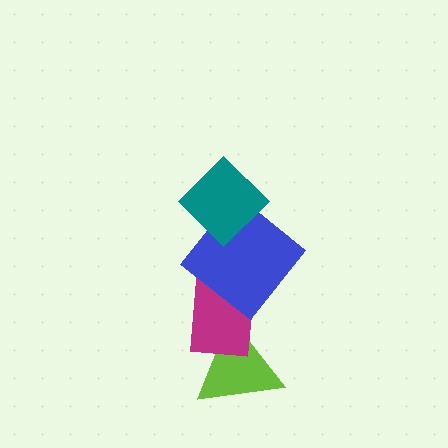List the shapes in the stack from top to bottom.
From top to bottom: the teal diamond, the blue diamond, the magenta rectangle, the lime triangle.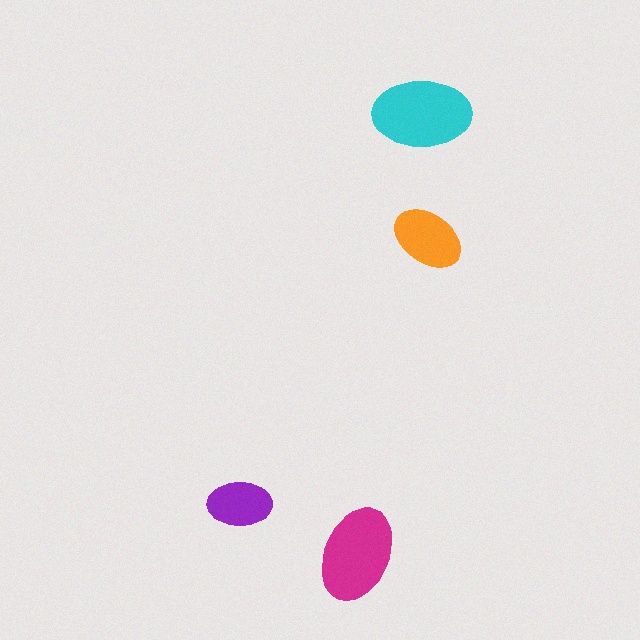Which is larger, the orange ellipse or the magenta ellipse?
The magenta one.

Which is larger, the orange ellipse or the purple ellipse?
The orange one.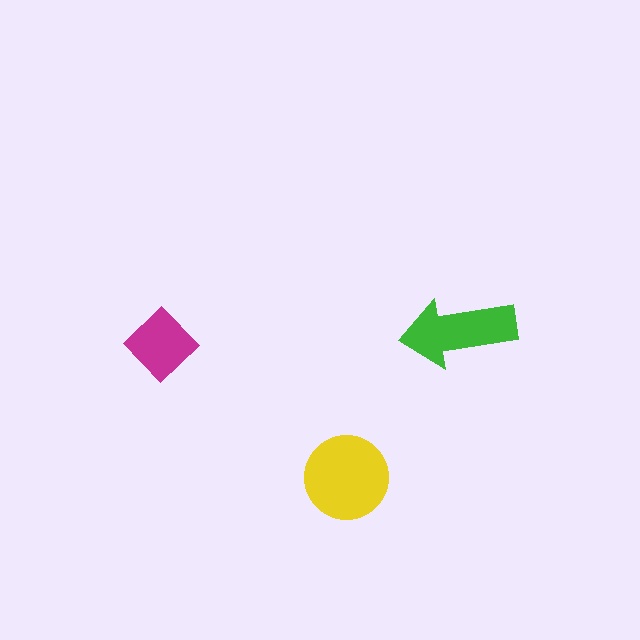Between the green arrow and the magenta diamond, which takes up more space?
The green arrow.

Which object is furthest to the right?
The green arrow is rightmost.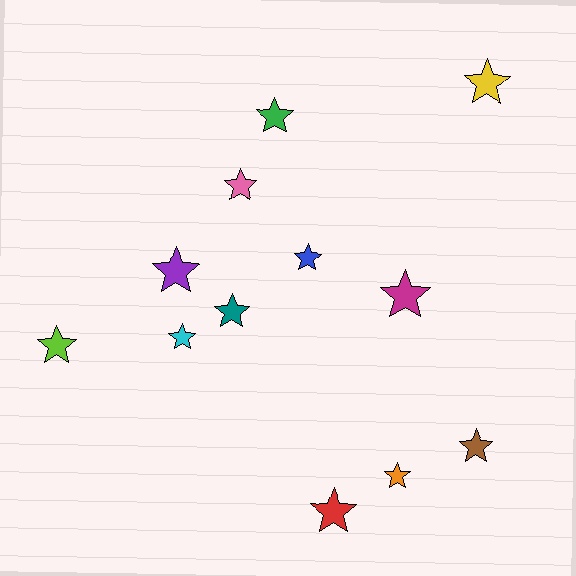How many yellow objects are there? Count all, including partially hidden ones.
There is 1 yellow object.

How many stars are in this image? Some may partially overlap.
There are 12 stars.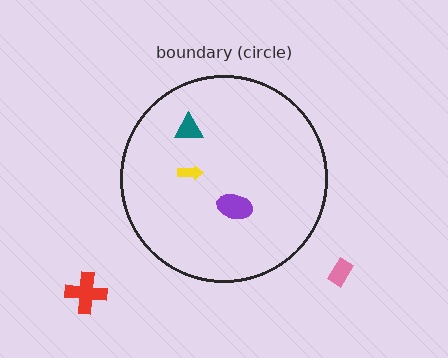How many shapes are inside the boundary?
3 inside, 2 outside.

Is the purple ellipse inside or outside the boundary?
Inside.